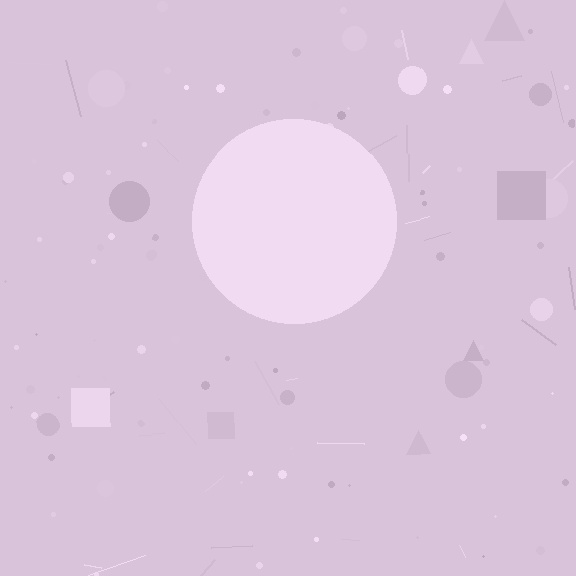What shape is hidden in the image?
A circle is hidden in the image.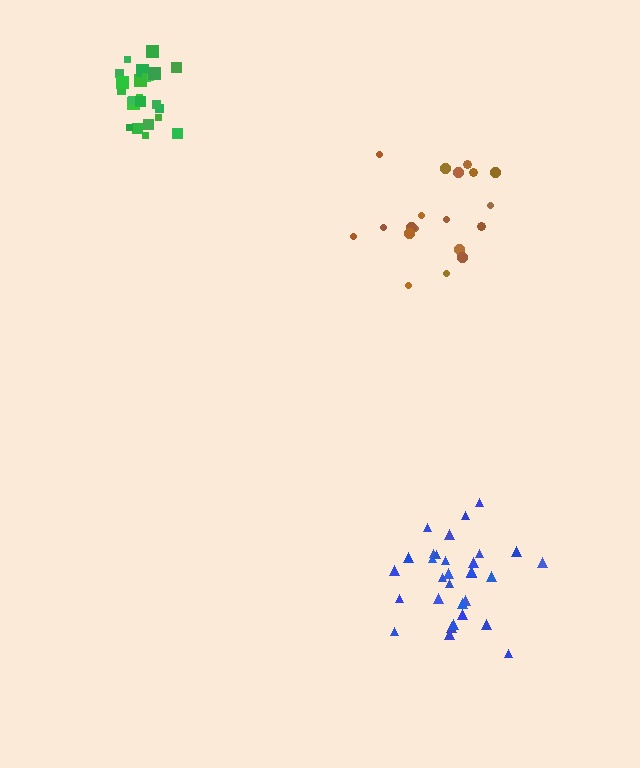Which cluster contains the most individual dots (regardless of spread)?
Blue (31).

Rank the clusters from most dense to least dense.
green, blue, brown.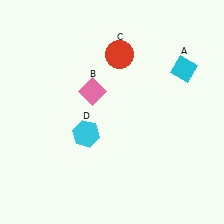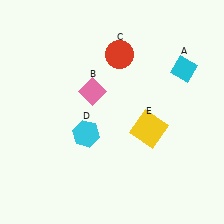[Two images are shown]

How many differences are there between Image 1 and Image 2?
There is 1 difference between the two images.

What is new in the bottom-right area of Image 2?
A yellow square (E) was added in the bottom-right area of Image 2.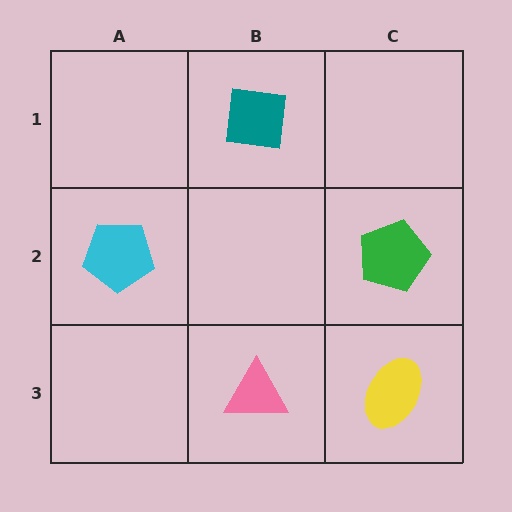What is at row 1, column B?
A teal square.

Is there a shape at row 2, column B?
No, that cell is empty.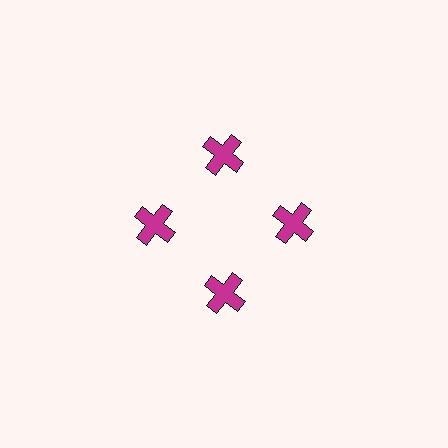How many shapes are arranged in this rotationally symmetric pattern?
There are 4 shapes, arranged in 4 groups of 1.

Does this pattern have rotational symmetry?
Yes, this pattern has 4-fold rotational symmetry. It looks the same after rotating 90 degrees around the center.